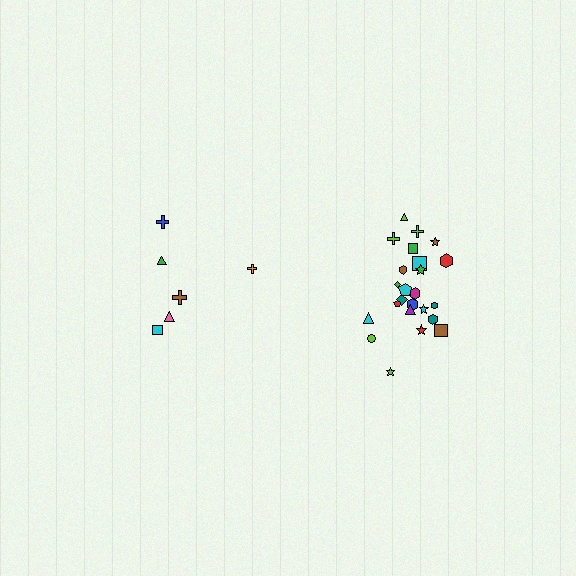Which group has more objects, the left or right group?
The right group.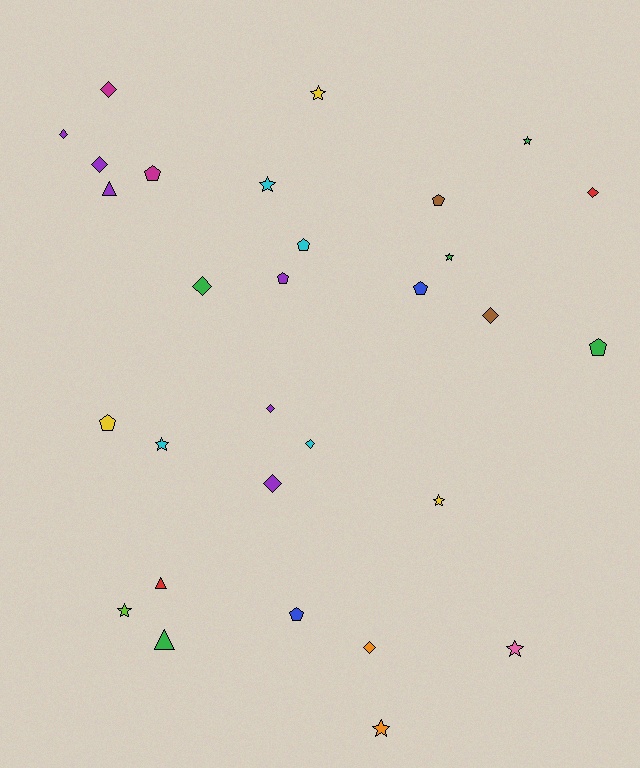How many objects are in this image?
There are 30 objects.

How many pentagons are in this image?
There are 8 pentagons.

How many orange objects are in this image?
There are 2 orange objects.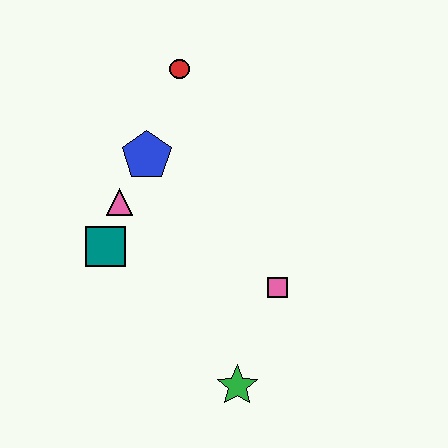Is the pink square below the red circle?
Yes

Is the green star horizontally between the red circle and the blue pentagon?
No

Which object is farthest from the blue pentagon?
The green star is farthest from the blue pentagon.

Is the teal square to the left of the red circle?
Yes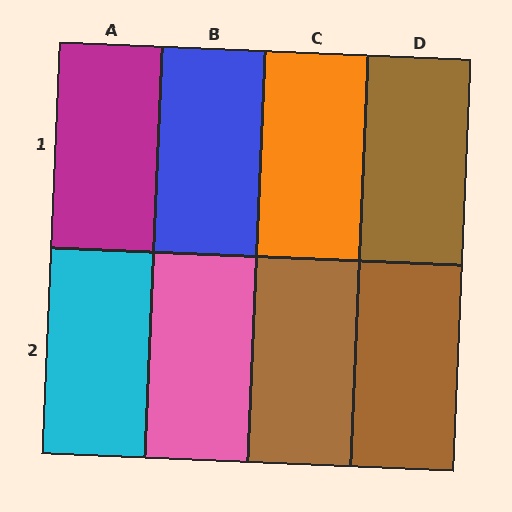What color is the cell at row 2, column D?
Brown.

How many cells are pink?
1 cell is pink.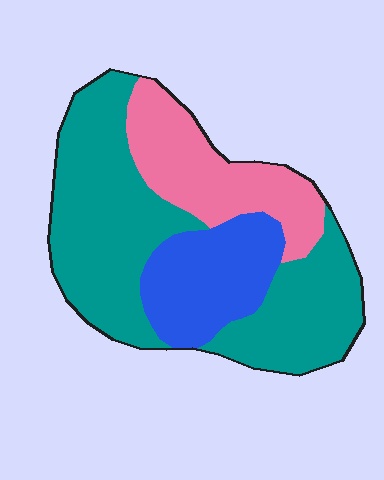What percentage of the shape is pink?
Pink takes up about one quarter (1/4) of the shape.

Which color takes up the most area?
Teal, at roughly 55%.